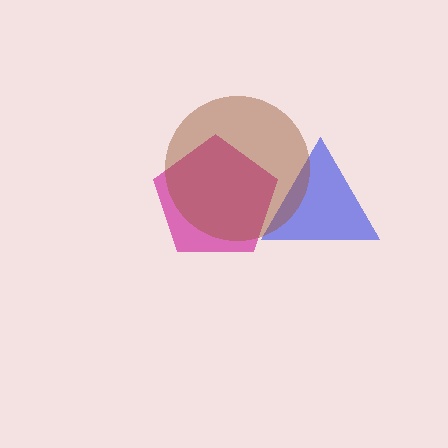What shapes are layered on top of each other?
The layered shapes are: a blue triangle, a magenta pentagon, a brown circle.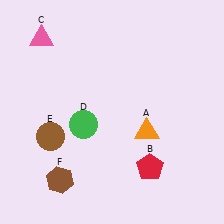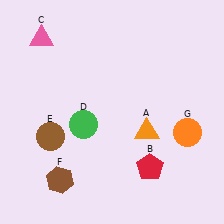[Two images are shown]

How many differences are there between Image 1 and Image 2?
There is 1 difference between the two images.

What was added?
An orange circle (G) was added in Image 2.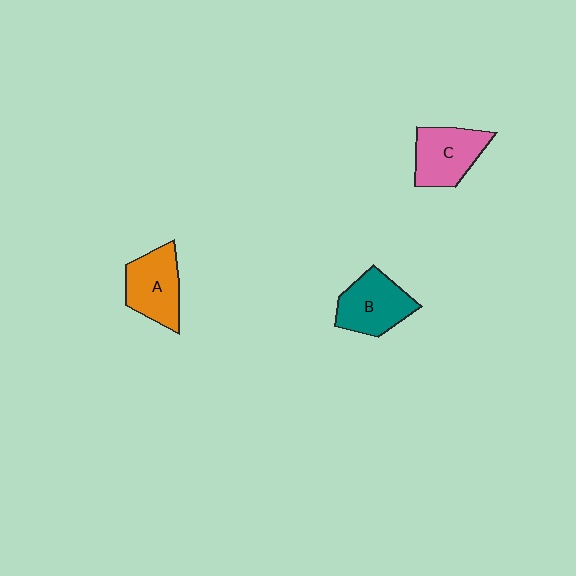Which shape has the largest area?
Shape B (teal).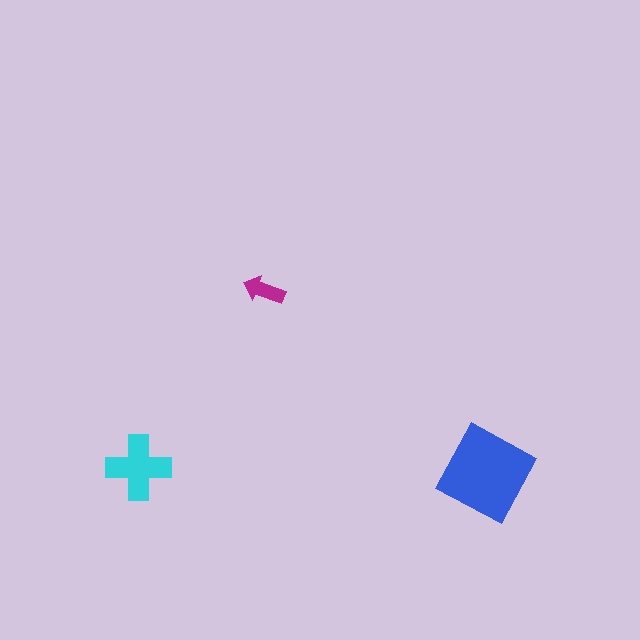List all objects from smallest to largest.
The magenta arrow, the cyan cross, the blue diamond.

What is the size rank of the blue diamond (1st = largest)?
1st.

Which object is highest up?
The magenta arrow is topmost.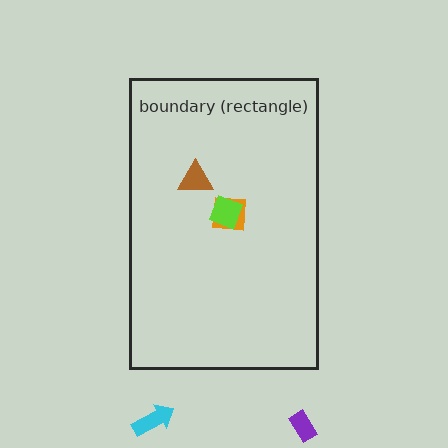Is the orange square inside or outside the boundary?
Inside.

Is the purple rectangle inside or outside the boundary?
Outside.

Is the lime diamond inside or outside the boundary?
Inside.